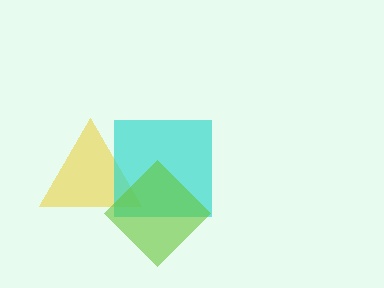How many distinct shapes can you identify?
There are 3 distinct shapes: a yellow triangle, a cyan square, a lime diamond.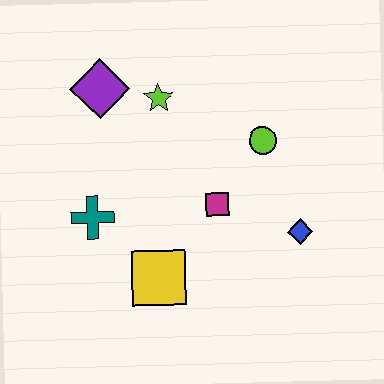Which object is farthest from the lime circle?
The teal cross is farthest from the lime circle.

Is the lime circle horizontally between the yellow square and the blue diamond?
Yes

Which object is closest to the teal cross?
The yellow square is closest to the teal cross.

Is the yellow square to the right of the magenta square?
No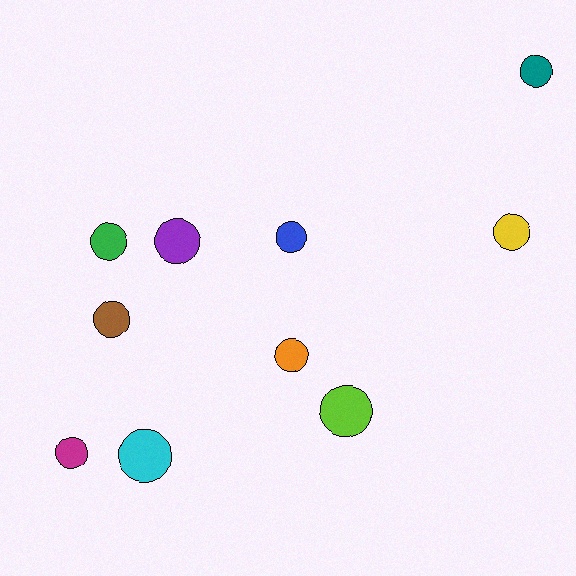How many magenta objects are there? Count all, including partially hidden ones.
There is 1 magenta object.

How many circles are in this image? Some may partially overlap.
There are 10 circles.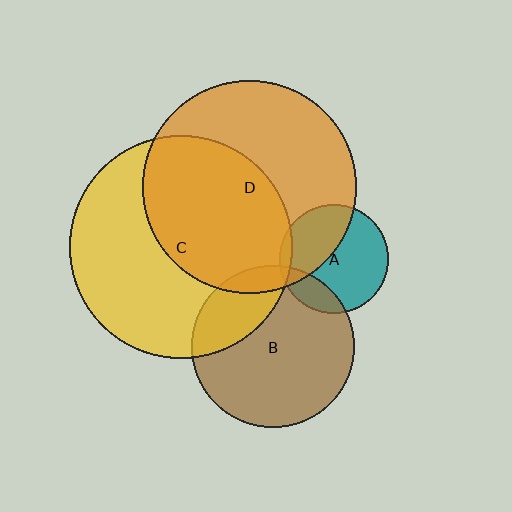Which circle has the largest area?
Circle C (yellow).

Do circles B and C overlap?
Yes.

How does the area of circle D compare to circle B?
Approximately 1.7 times.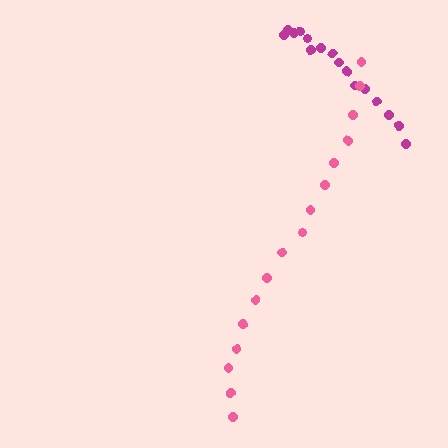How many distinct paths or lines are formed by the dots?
There are 2 distinct paths.